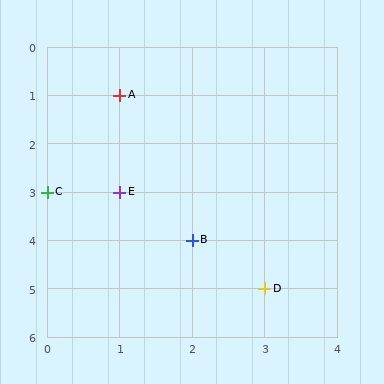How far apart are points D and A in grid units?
Points D and A are 2 columns and 4 rows apart (about 4.5 grid units diagonally).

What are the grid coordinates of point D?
Point D is at grid coordinates (3, 5).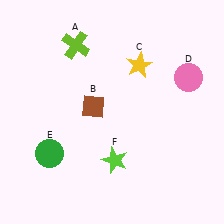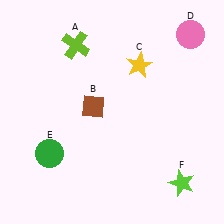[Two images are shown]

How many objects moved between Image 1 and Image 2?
2 objects moved between the two images.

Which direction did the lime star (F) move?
The lime star (F) moved right.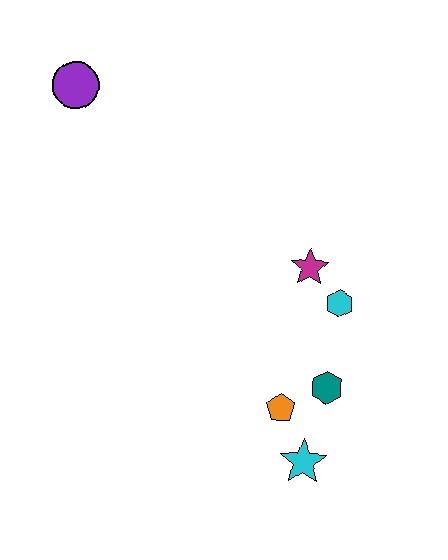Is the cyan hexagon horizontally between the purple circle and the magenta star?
No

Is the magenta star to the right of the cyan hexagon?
No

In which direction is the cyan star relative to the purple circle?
The cyan star is below the purple circle.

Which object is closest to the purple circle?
The magenta star is closest to the purple circle.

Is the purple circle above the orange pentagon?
Yes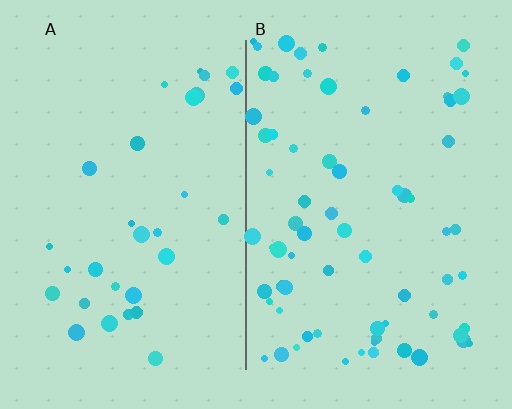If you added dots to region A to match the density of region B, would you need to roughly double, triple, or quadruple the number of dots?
Approximately double.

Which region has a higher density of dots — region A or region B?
B (the right).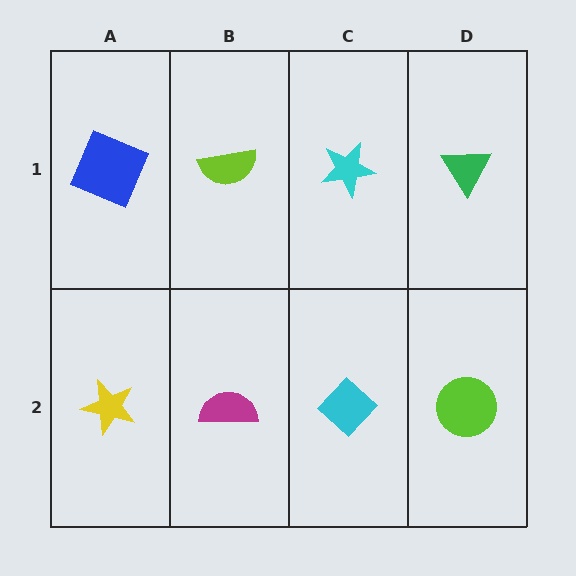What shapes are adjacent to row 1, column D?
A lime circle (row 2, column D), a cyan star (row 1, column C).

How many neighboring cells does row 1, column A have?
2.